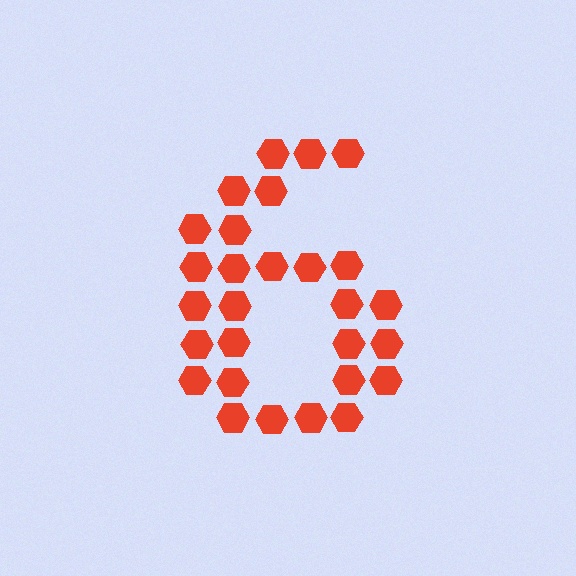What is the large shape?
The large shape is the digit 6.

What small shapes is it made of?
It is made of small hexagons.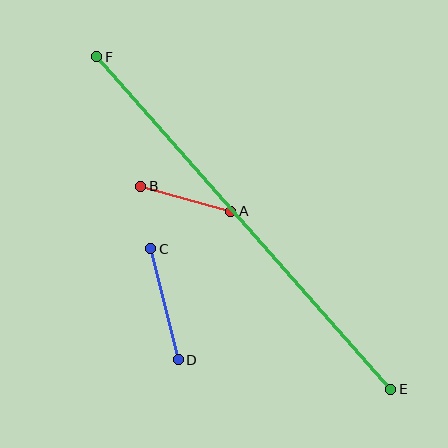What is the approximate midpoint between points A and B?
The midpoint is at approximately (186, 199) pixels.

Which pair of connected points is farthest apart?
Points E and F are farthest apart.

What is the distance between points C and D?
The distance is approximately 114 pixels.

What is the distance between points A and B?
The distance is approximately 93 pixels.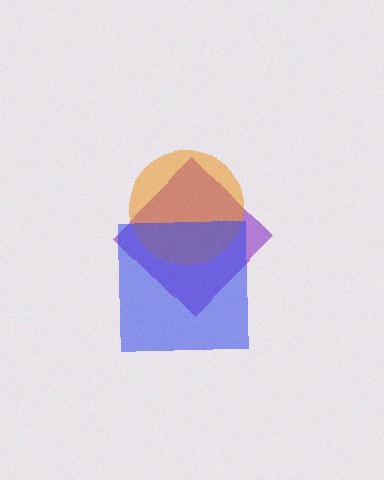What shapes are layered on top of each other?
The layered shapes are: a purple diamond, an orange circle, a blue square.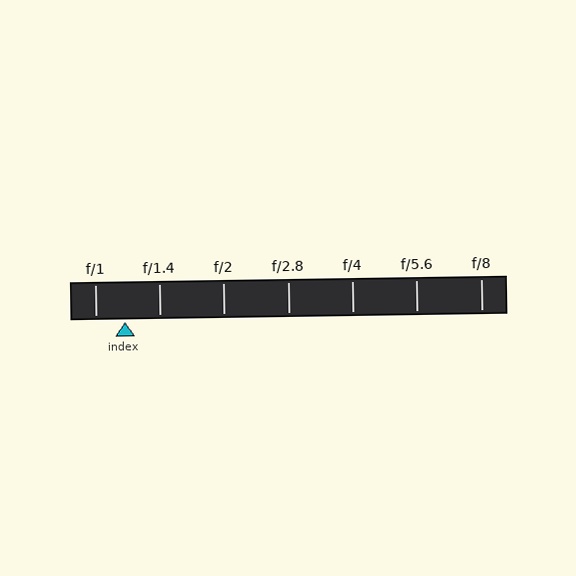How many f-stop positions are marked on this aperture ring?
There are 7 f-stop positions marked.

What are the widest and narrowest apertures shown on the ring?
The widest aperture shown is f/1 and the narrowest is f/8.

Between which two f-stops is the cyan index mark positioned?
The index mark is between f/1 and f/1.4.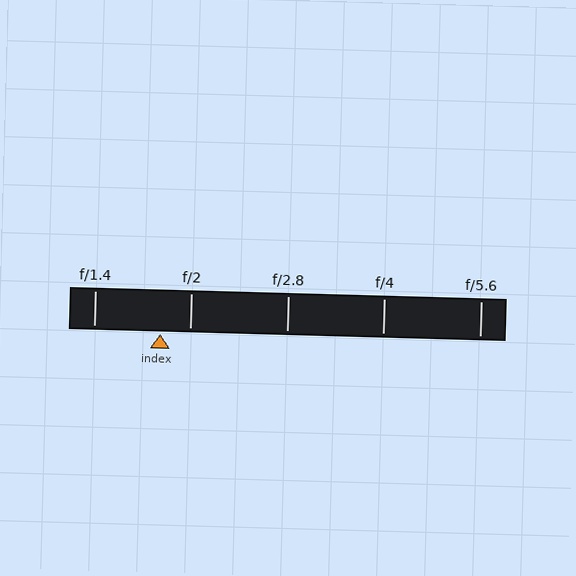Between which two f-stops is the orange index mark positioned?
The index mark is between f/1.4 and f/2.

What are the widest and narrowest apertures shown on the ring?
The widest aperture shown is f/1.4 and the narrowest is f/5.6.